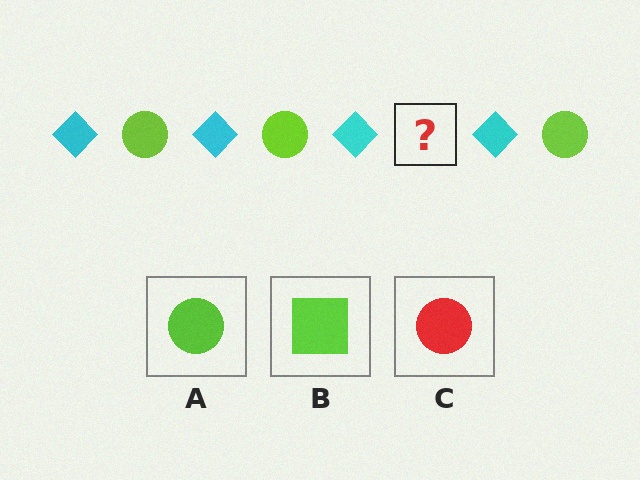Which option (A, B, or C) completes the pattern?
A.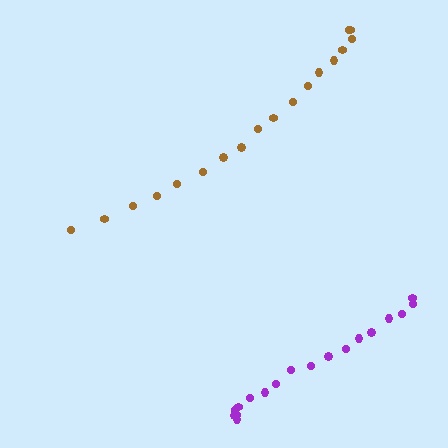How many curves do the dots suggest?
There are 2 distinct paths.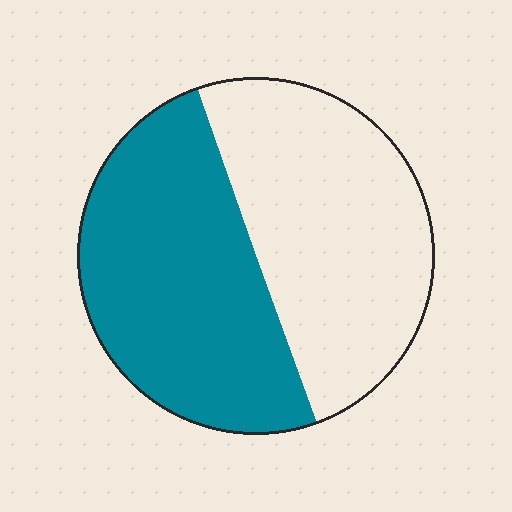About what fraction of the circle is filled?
About one half (1/2).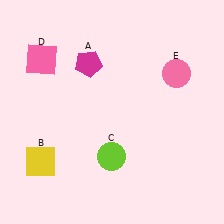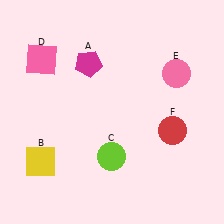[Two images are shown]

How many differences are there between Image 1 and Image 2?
There is 1 difference between the two images.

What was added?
A red circle (F) was added in Image 2.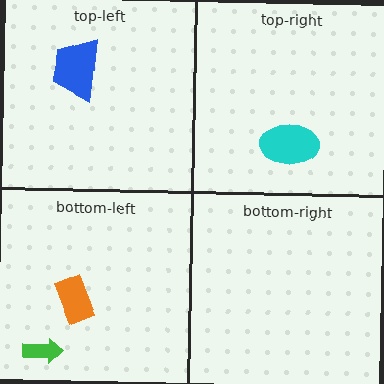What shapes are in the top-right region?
The cyan ellipse.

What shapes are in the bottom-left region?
The orange rectangle, the green arrow.